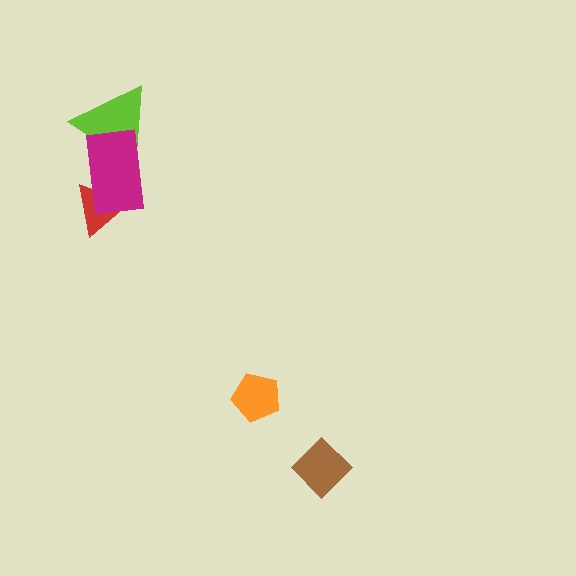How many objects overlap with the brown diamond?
0 objects overlap with the brown diamond.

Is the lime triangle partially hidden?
Yes, it is partially covered by another shape.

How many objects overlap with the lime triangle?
1 object overlaps with the lime triangle.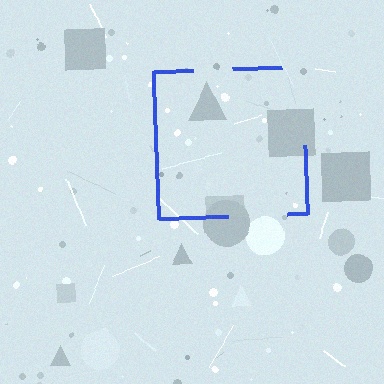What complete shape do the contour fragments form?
The contour fragments form a square.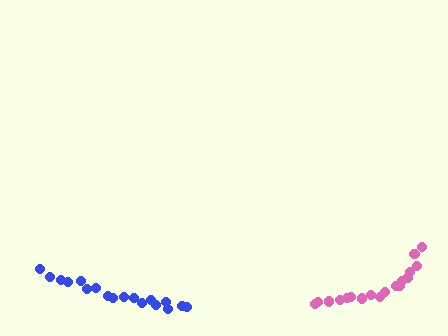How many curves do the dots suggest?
There are 2 distinct paths.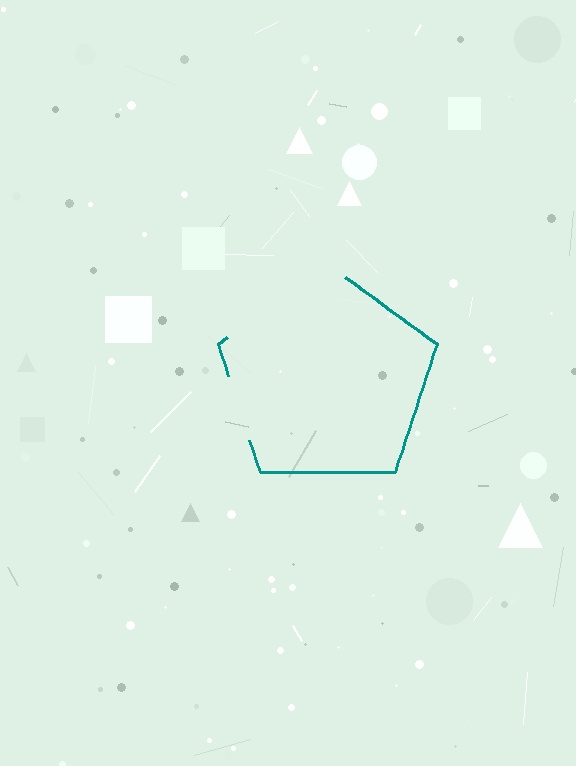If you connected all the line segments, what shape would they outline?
They would outline a pentagon.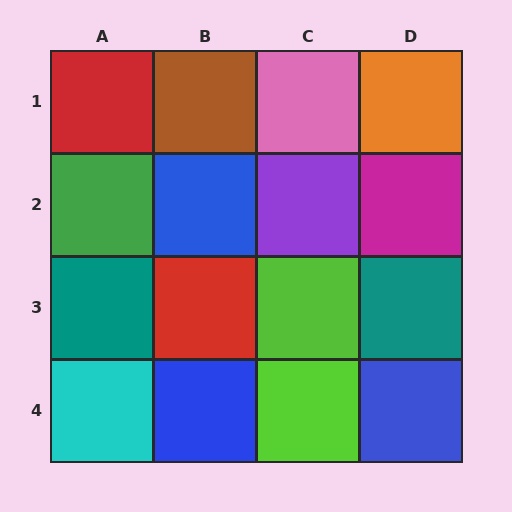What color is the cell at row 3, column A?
Teal.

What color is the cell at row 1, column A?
Red.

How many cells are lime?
2 cells are lime.